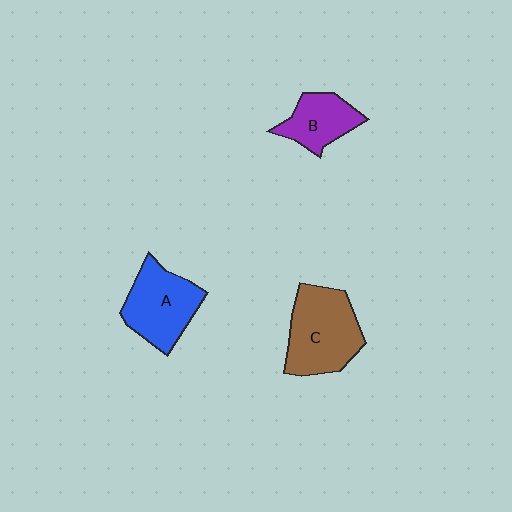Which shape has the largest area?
Shape C (brown).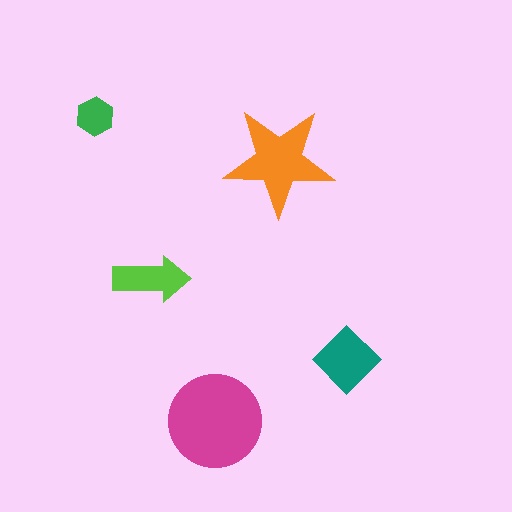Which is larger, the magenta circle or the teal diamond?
The magenta circle.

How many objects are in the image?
There are 5 objects in the image.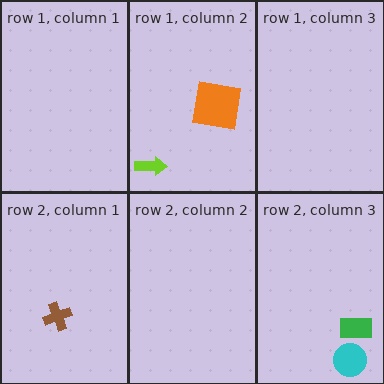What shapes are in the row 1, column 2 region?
The lime arrow, the orange square.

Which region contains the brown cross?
The row 2, column 1 region.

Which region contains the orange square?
The row 1, column 2 region.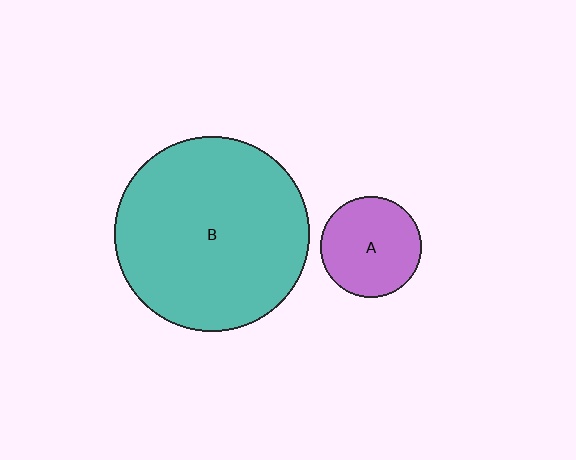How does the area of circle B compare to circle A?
Approximately 3.7 times.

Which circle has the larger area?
Circle B (teal).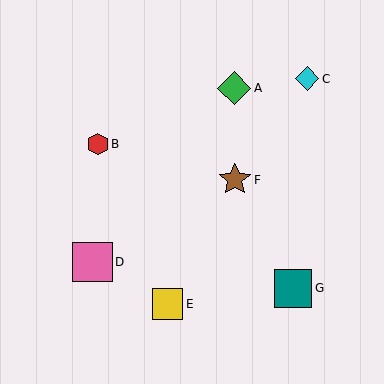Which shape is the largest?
The pink square (labeled D) is the largest.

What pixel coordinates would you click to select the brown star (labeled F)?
Click at (235, 180) to select the brown star F.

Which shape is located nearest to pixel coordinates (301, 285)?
The teal square (labeled G) at (293, 288) is nearest to that location.